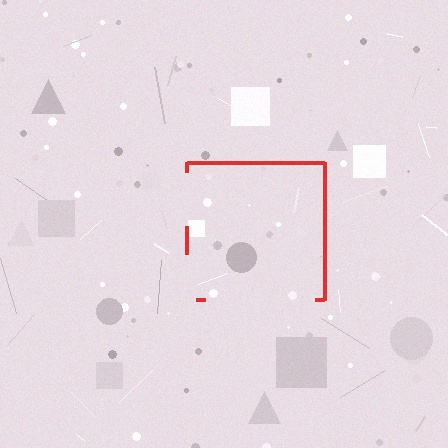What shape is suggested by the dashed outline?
The dashed outline suggests a square.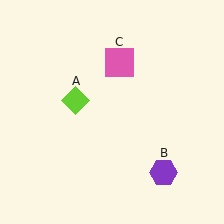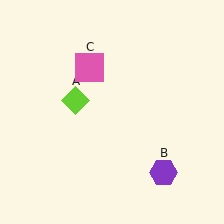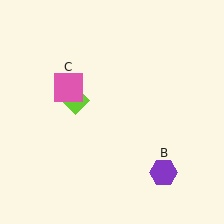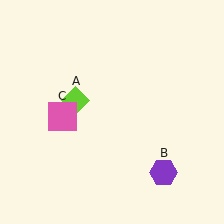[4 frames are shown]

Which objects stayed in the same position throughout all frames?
Lime diamond (object A) and purple hexagon (object B) remained stationary.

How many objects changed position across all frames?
1 object changed position: pink square (object C).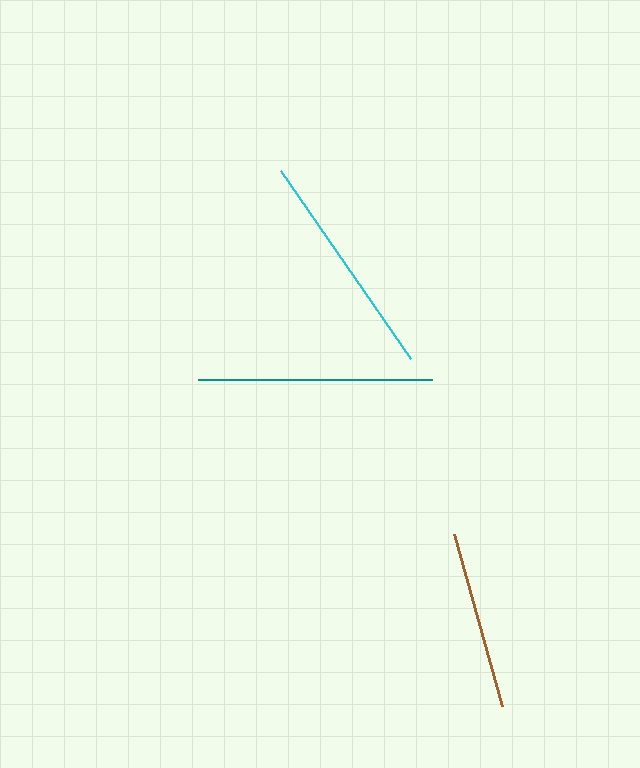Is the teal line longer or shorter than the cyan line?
The teal line is longer than the cyan line.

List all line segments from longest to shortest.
From longest to shortest: teal, cyan, brown.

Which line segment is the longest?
The teal line is the longest at approximately 234 pixels.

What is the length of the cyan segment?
The cyan segment is approximately 228 pixels long.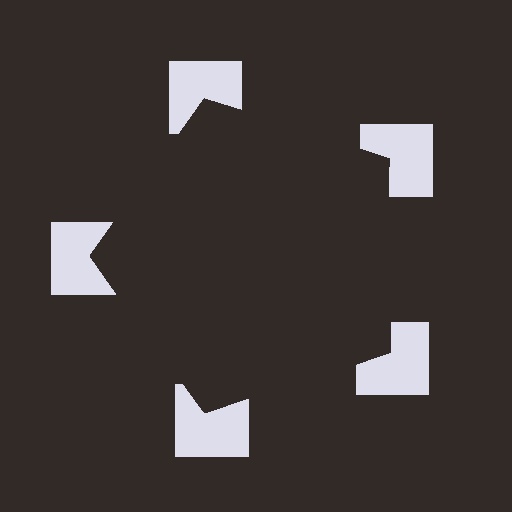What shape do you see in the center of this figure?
An illusory pentagon — its edges are inferred from the aligned wedge cuts in the notched squares, not physically drawn.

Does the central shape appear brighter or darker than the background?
It typically appears slightly darker than the background, even though no actual brightness change is drawn.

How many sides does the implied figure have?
5 sides.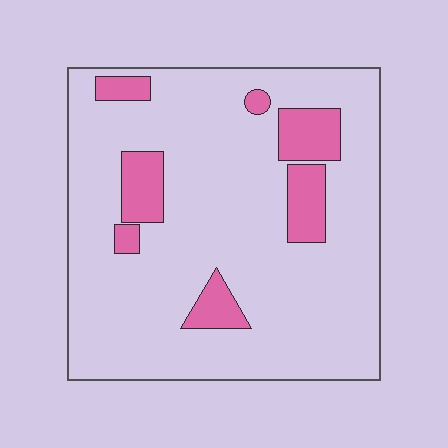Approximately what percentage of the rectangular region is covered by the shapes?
Approximately 15%.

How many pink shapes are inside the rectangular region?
7.